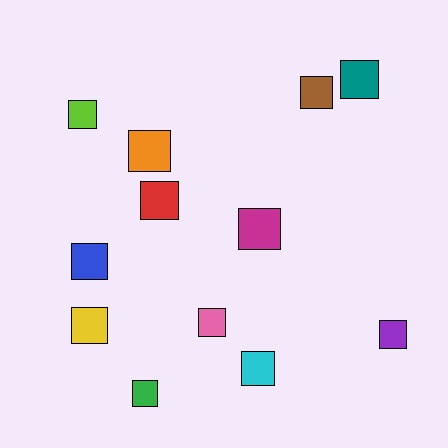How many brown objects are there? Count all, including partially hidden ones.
There is 1 brown object.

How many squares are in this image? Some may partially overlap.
There are 12 squares.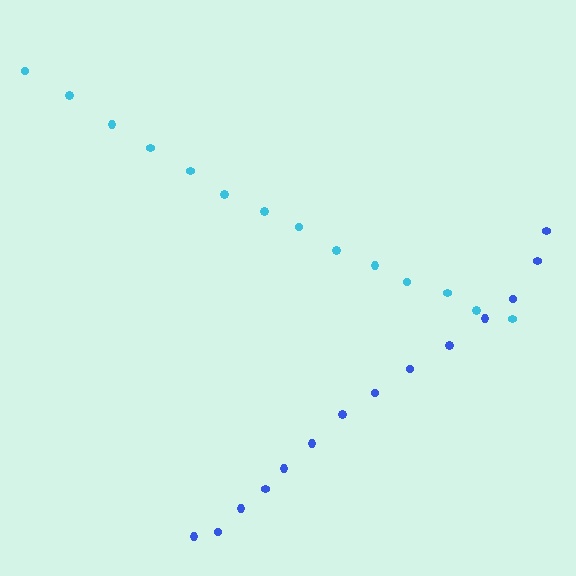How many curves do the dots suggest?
There are 2 distinct paths.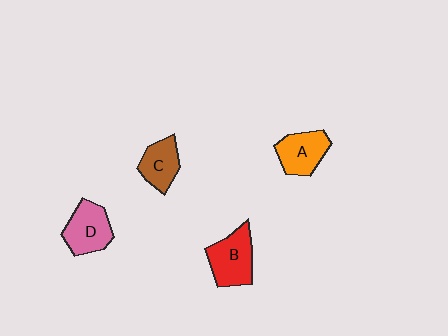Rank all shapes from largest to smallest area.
From largest to smallest: B (red), D (pink), A (orange), C (brown).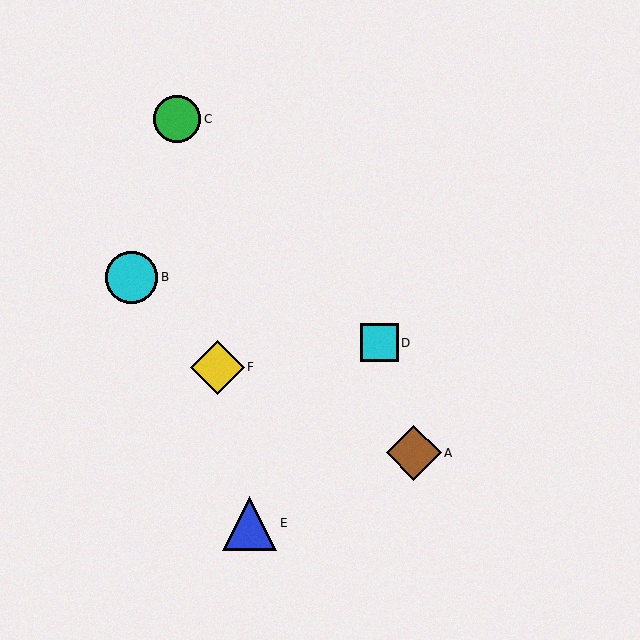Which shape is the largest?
The brown diamond (labeled A) is the largest.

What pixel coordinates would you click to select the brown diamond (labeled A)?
Click at (414, 453) to select the brown diamond A.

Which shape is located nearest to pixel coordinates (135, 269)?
The cyan circle (labeled B) at (131, 277) is nearest to that location.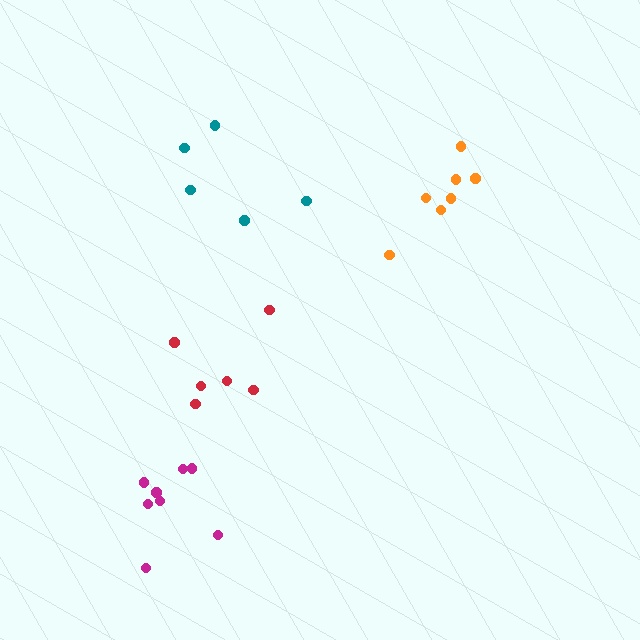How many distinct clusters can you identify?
There are 4 distinct clusters.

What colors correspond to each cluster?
The clusters are colored: teal, red, orange, magenta.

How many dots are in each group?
Group 1: 5 dots, Group 2: 6 dots, Group 3: 7 dots, Group 4: 8 dots (26 total).